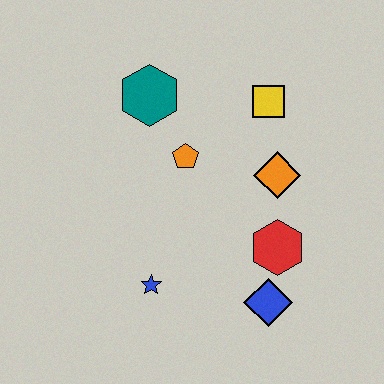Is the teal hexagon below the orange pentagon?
No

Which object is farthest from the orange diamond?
The blue star is farthest from the orange diamond.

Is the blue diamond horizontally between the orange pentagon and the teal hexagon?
No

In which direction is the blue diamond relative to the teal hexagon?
The blue diamond is below the teal hexagon.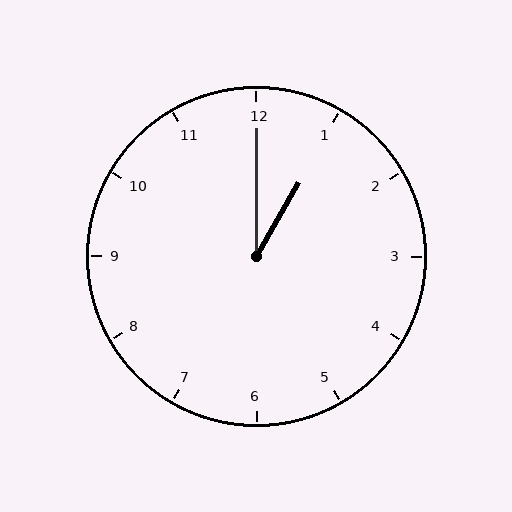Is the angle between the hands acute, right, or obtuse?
It is acute.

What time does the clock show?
1:00.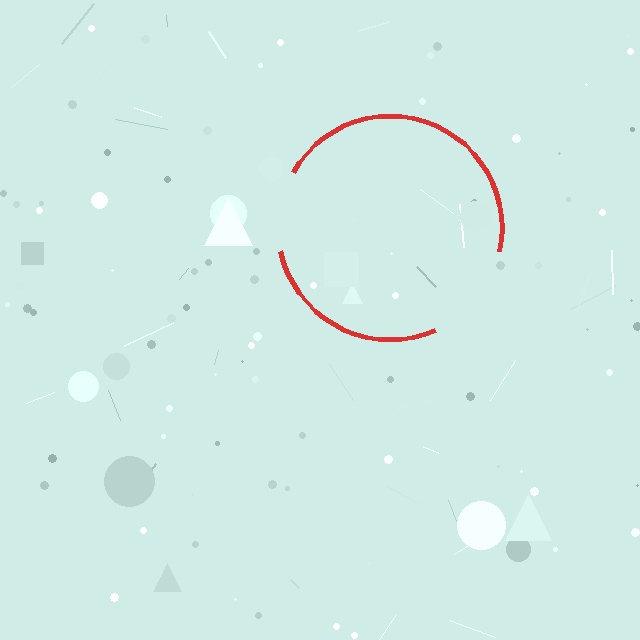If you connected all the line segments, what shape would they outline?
They would outline a circle.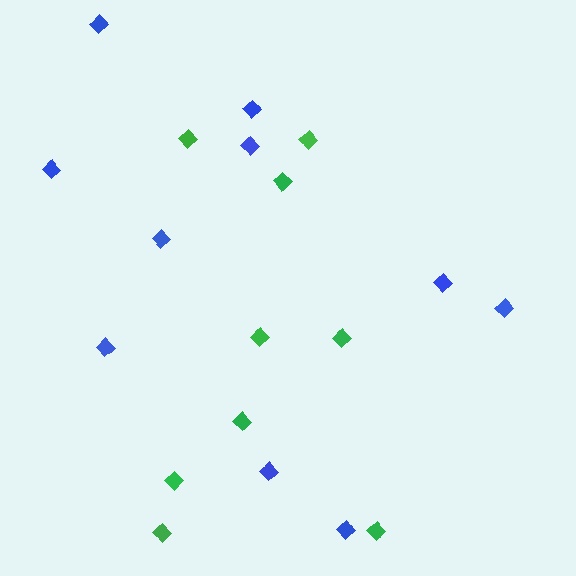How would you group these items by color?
There are 2 groups: one group of blue diamonds (10) and one group of green diamonds (9).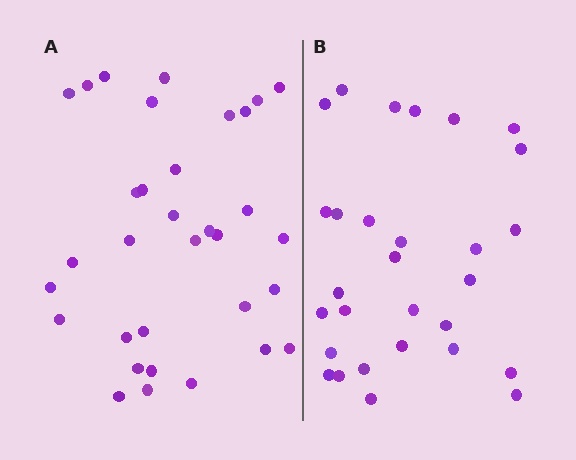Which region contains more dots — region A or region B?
Region A (the left region) has more dots.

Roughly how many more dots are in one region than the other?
Region A has about 4 more dots than region B.